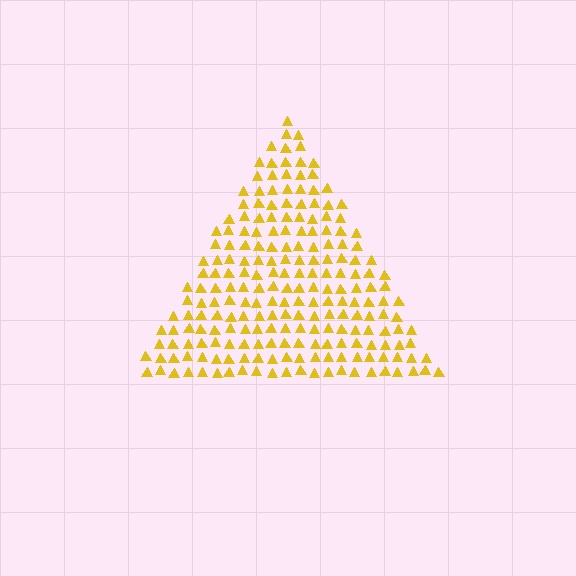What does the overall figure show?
The overall figure shows a triangle.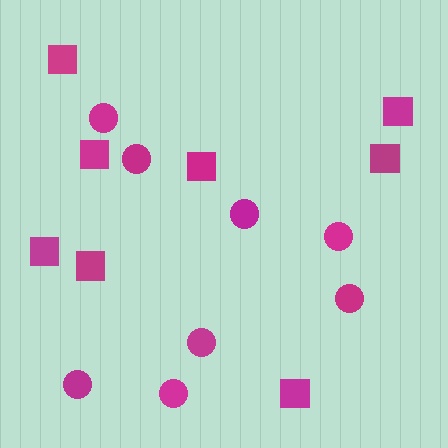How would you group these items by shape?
There are 2 groups: one group of circles (8) and one group of squares (8).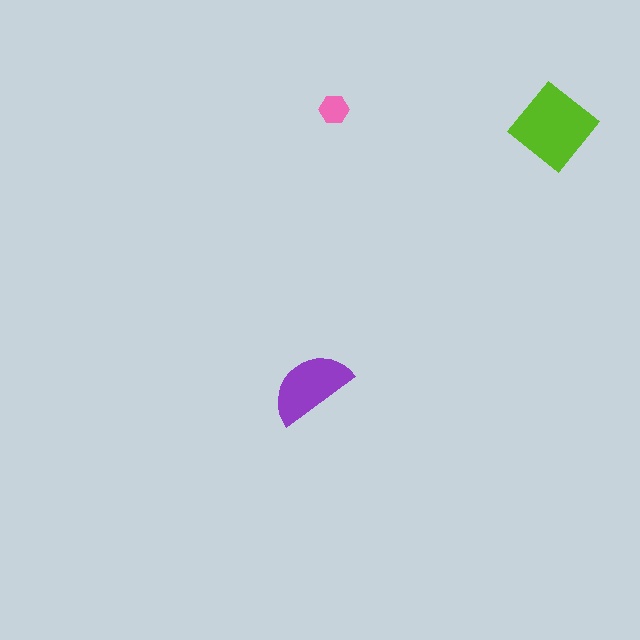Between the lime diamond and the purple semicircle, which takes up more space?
The lime diamond.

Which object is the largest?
The lime diamond.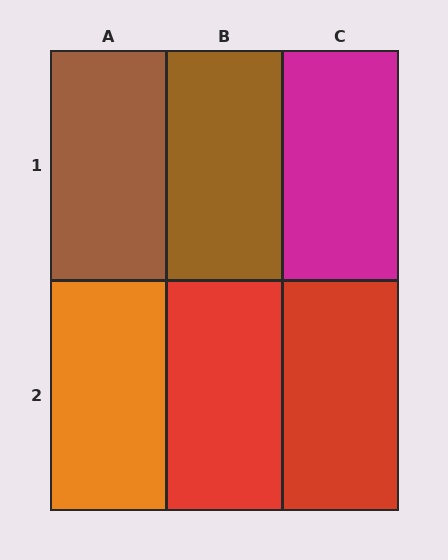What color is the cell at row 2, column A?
Orange.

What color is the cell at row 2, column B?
Red.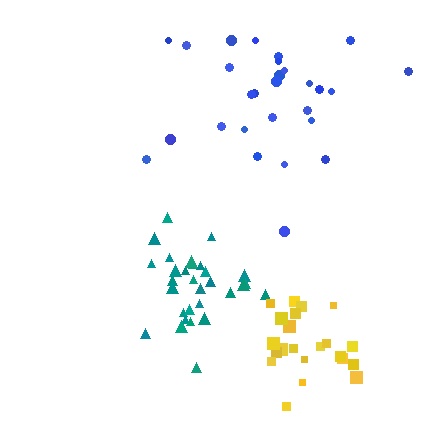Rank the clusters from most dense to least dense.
teal, yellow, blue.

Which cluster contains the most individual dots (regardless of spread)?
Teal (30).